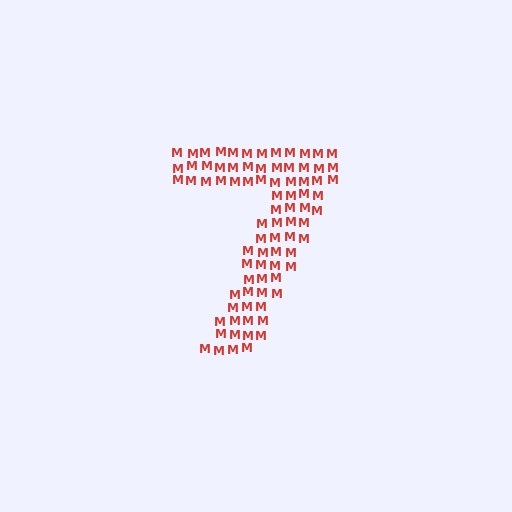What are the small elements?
The small elements are letter M's.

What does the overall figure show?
The overall figure shows the digit 7.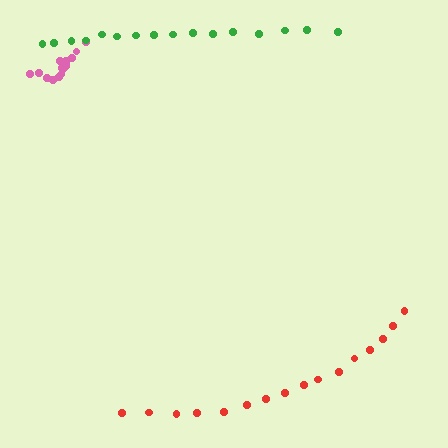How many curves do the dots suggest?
There are 3 distinct paths.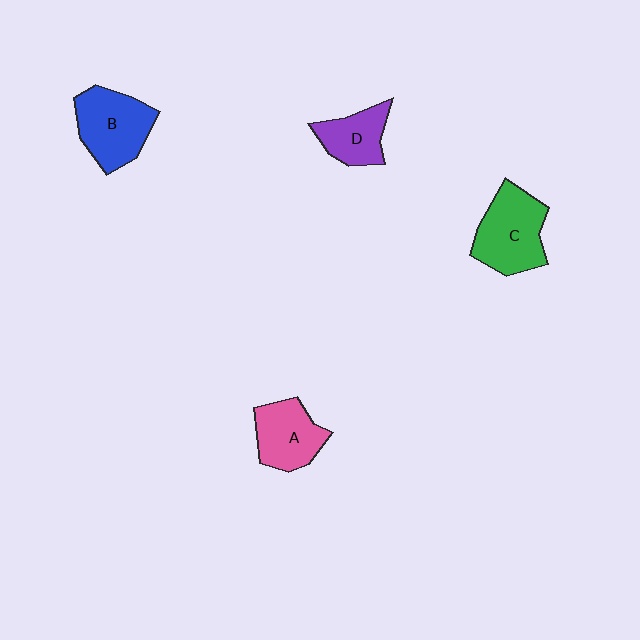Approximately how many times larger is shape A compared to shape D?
Approximately 1.2 times.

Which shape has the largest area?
Shape C (green).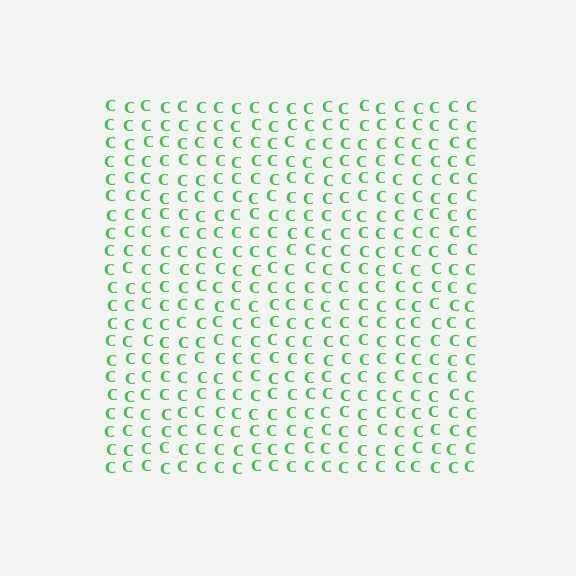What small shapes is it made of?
It is made of small letter C's.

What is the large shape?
The large shape is a square.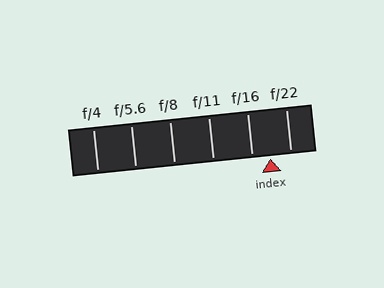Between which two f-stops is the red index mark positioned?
The index mark is between f/16 and f/22.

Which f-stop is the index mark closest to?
The index mark is closest to f/16.